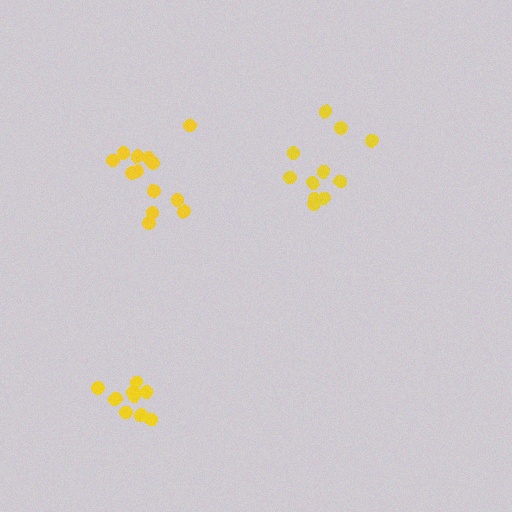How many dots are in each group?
Group 1: 13 dots, Group 2: 11 dots, Group 3: 10 dots (34 total).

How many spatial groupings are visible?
There are 3 spatial groupings.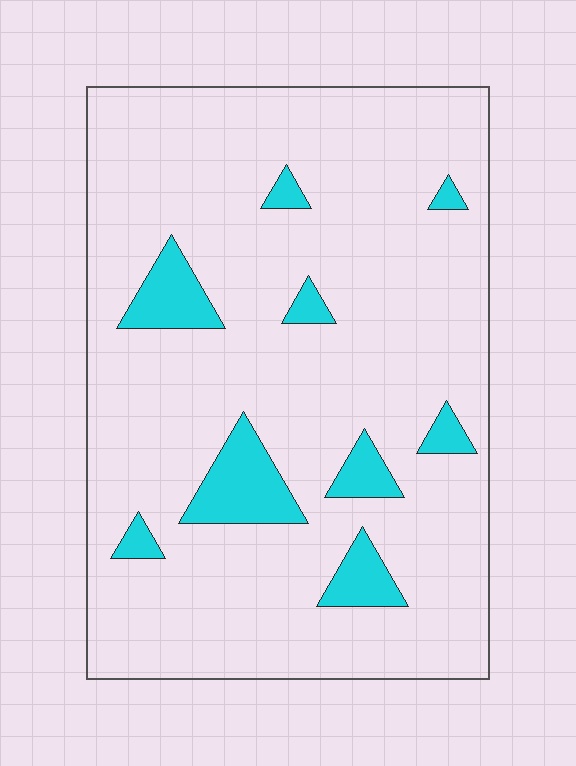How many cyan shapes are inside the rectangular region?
9.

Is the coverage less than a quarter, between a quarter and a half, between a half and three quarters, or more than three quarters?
Less than a quarter.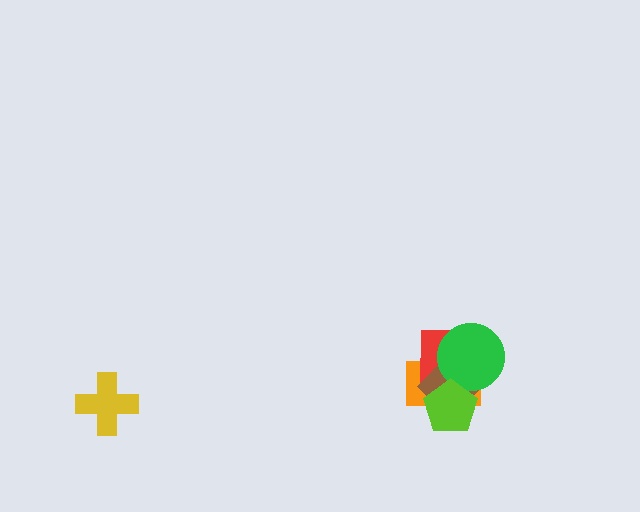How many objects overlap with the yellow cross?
0 objects overlap with the yellow cross.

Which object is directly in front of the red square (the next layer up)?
The brown diamond is directly in front of the red square.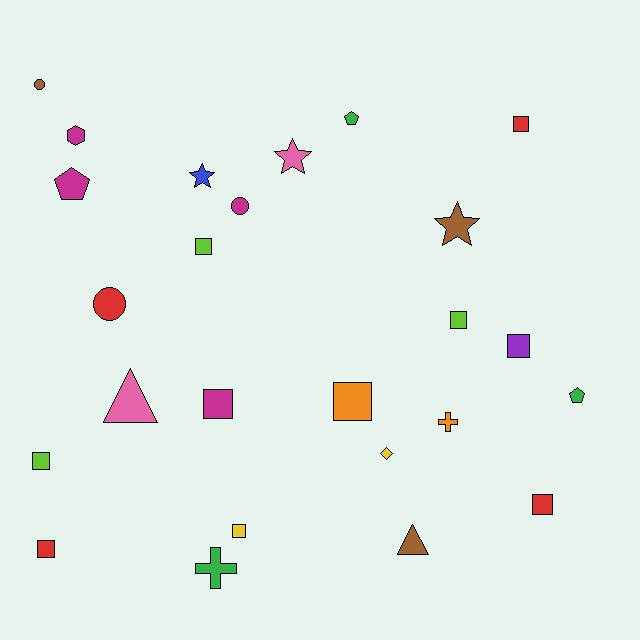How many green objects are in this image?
There are 3 green objects.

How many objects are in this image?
There are 25 objects.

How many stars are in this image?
There are 3 stars.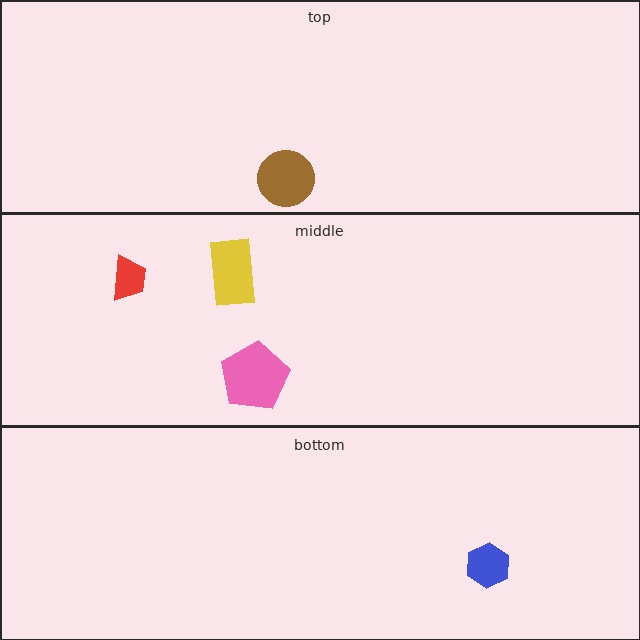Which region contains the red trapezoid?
The middle region.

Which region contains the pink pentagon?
The middle region.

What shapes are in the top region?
The brown circle.